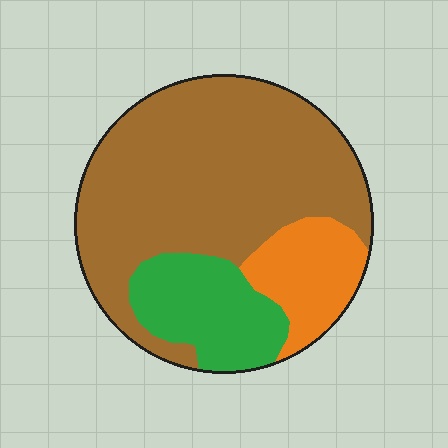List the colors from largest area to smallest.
From largest to smallest: brown, green, orange.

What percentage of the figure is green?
Green takes up about one fifth (1/5) of the figure.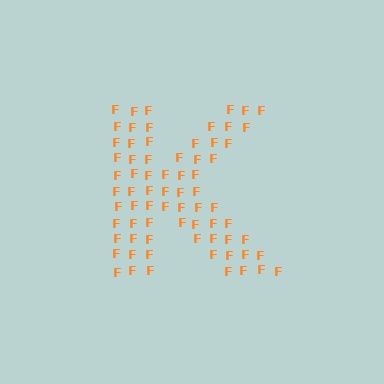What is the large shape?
The large shape is the letter K.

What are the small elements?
The small elements are letter F's.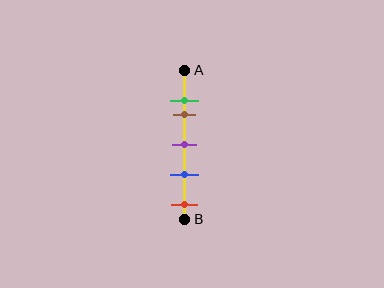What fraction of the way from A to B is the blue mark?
The blue mark is approximately 70% (0.7) of the way from A to B.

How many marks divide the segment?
There are 5 marks dividing the segment.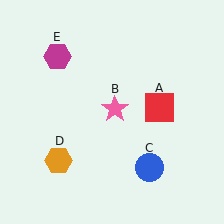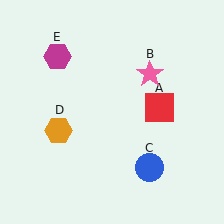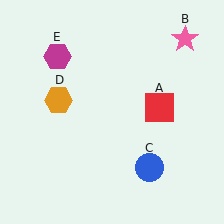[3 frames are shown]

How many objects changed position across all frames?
2 objects changed position: pink star (object B), orange hexagon (object D).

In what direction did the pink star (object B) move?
The pink star (object B) moved up and to the right.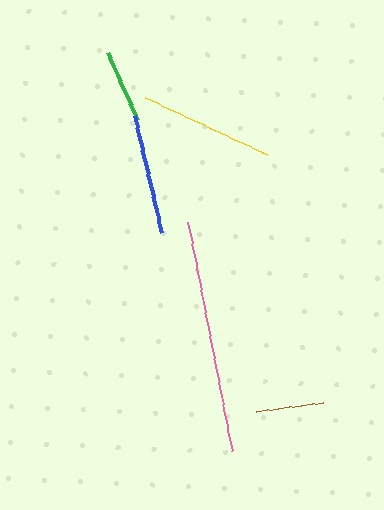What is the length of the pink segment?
The pink segment is approximately 233 pixels long.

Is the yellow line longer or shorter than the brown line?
The yellow line is longer than the brown line.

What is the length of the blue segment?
The blue segment is approximately 120 pixels long.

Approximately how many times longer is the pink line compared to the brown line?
The pink line is approximately 3.5 times the length of the brown line.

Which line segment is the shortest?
The brown line is the shortest at approximately 67 pixels.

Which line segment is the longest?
The pink line is the longest at approximately 233 pixels.